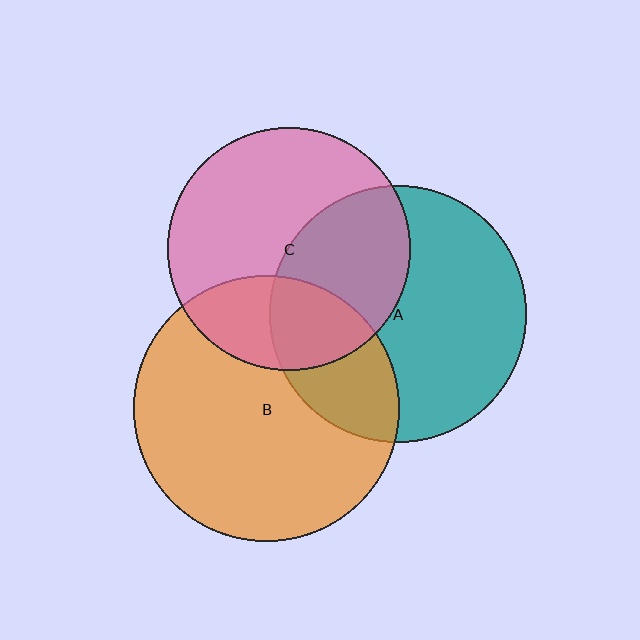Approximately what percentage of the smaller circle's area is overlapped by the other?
Approximately 40%.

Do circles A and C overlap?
Yes.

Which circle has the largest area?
Circle B (orange).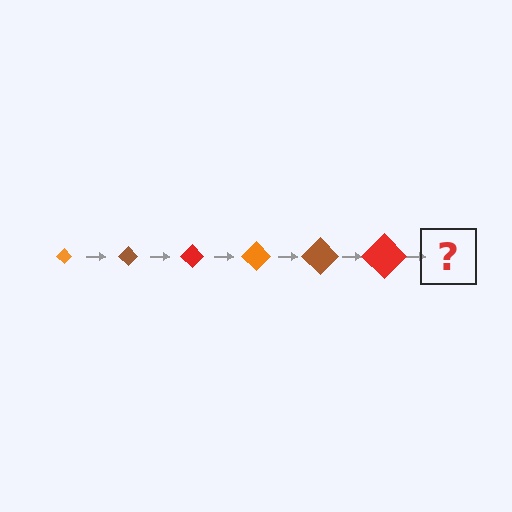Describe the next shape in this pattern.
It should be an orange diamond, larger than the previous one.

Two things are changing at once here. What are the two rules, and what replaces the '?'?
The two rules are that the diamond grows larger each step and the color cycles through orange, brown, and red. The '?' should be an orange diamond, larger than the previous one.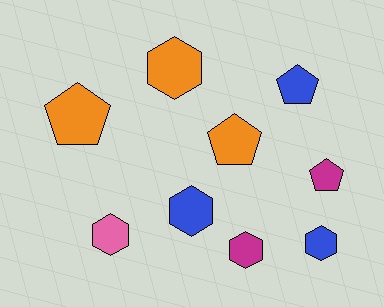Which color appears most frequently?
Orange, with 3 objects.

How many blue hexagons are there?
There are 2 blue hexagons.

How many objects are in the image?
There are 9 objects.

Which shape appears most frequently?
Hexagon, with 5 objects.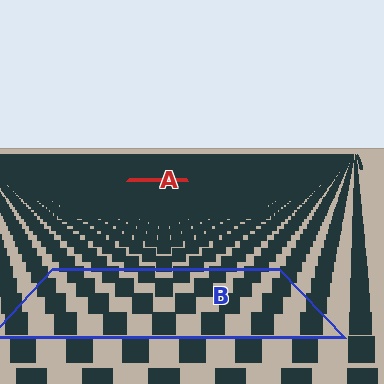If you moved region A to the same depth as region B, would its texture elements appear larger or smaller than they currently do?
They would appear larger. At a closer depth, the same texture elements are projected at a bigger on-screen size.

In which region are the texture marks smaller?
The texture marks are smaller in region A, because it is farther away.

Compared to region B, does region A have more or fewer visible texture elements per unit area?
Region A has more texture elements per unit area — they are packed more densely because it is farther away.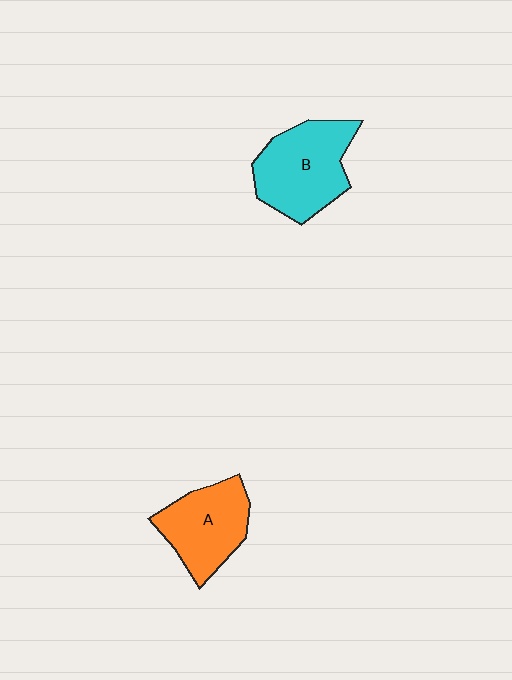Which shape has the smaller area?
Shape A (orange).